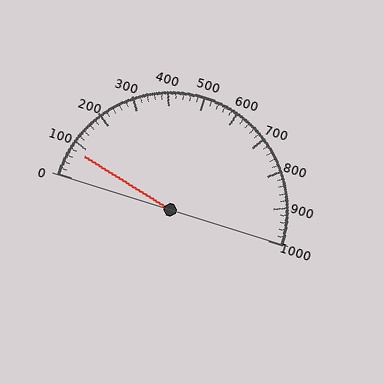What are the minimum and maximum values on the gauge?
The gauge ranges from 0 to 1000.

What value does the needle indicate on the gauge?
The needle indicates approximately 80.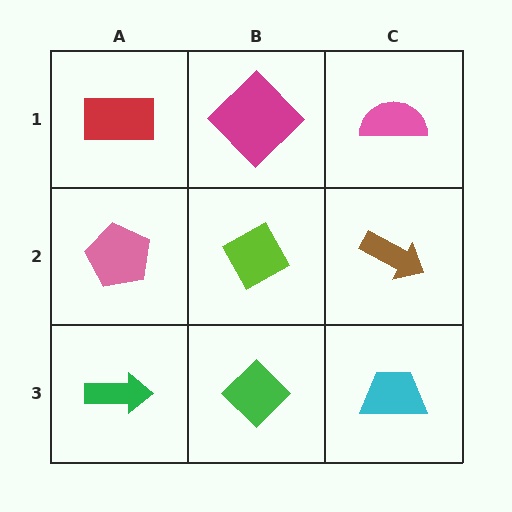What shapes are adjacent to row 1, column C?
A brown arrow (row 2, column C), a magenta diamond (row 1, column B).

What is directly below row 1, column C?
A brown arrow.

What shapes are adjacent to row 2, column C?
A pink semicircle (row 1, column C), a cyan trapezoid (row 3, column C), a lime diamond (row 2, column B).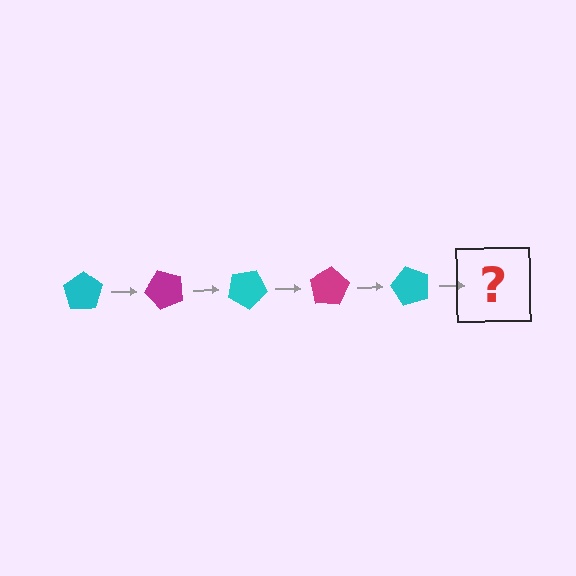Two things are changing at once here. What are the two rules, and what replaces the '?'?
The two rules are that it rotates 50 degrees each step and the color cycles through cyan and magenta. The '?' should be a magenta pentagon, rotated 250 degrees from the start.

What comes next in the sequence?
The next element should be a magenta pentagon, rotated 250 degrees from the start.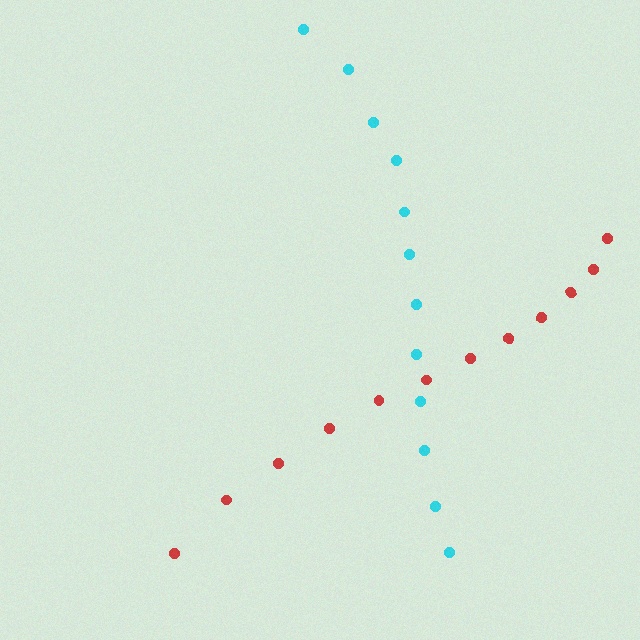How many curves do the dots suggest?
There are 2 distinct paths.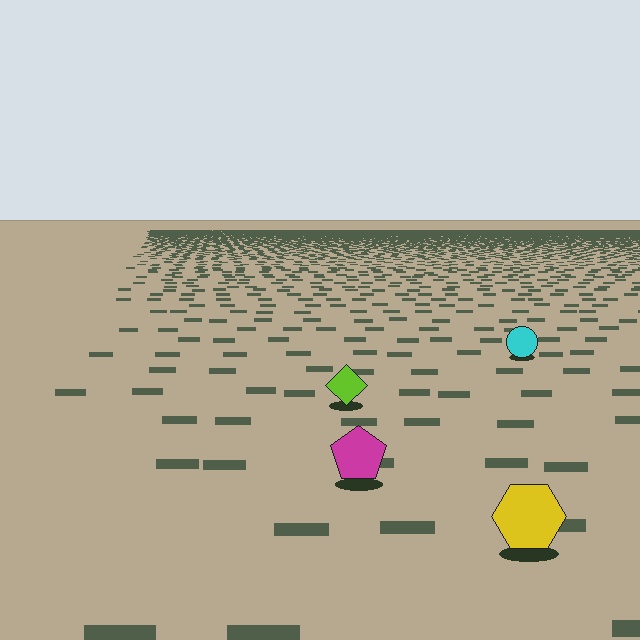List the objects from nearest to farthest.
From nearest to farthest: the yellow hexagon, the magenta pentagon, the lime diamond, the cyan circle.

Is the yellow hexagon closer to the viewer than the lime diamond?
Yes. The yellow hexagon is closer — you can tell from the texture gradient: the ground texture is coarser near it.